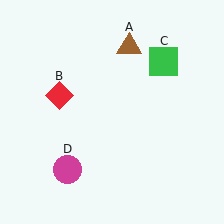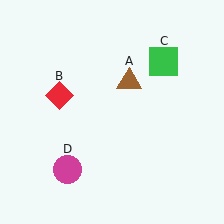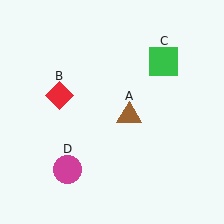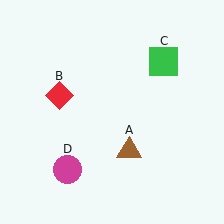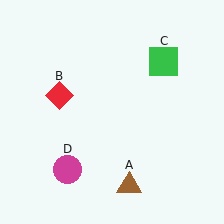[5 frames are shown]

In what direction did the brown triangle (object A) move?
The brown triangle (object A) moved down.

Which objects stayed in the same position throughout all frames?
Red diamond (object B) and green square (object C) and magenta circle (object D) remained stationary.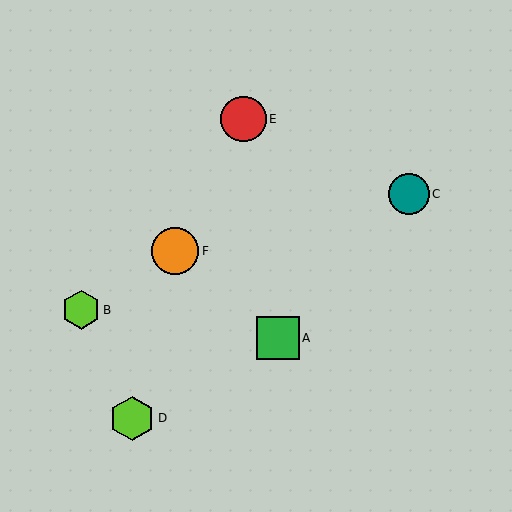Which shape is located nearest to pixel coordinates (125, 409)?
The lime hexagon (labeled D) at (132, 418) is nearest to that location.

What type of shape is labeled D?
Shape D is a lime hexagon.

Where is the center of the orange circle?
The center of the orange circle is at (175, 251).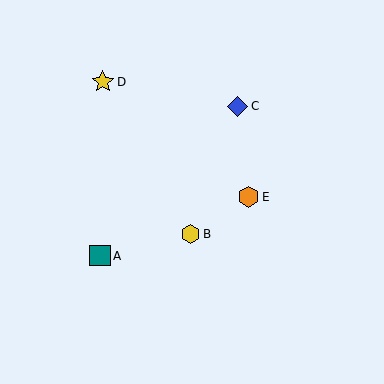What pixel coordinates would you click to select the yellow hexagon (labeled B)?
Click at (191, 234) to select the yellow hexagon B.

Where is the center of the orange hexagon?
The center of the orange hexagon is at (249, 197).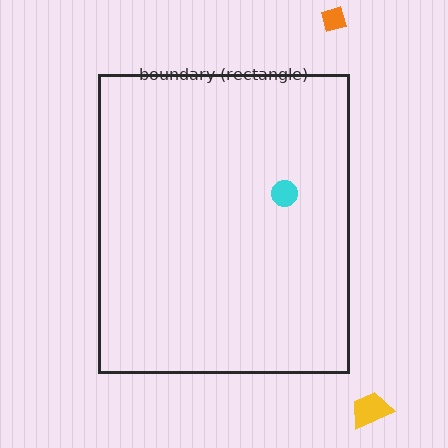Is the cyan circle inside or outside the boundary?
Inside.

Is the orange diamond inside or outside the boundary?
Outside.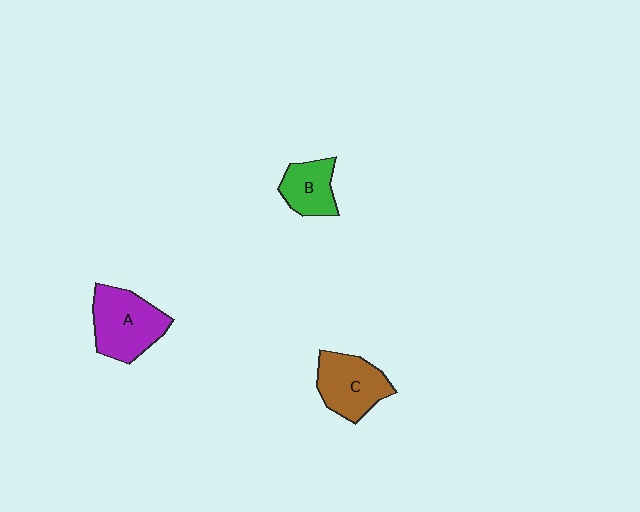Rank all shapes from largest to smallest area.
From largest to smallest: A (purple), C (brown), B (green).